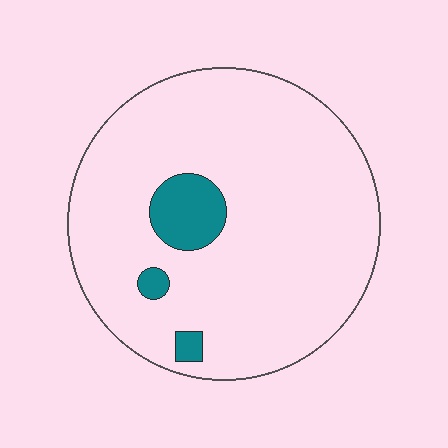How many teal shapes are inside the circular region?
3.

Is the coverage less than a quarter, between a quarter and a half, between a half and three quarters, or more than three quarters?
Less than a quarter.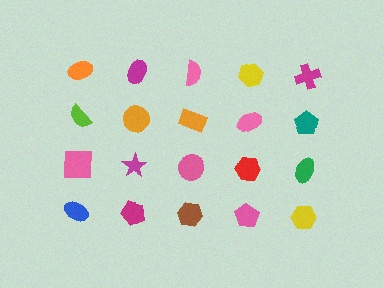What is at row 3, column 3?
A pink circle.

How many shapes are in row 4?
5 shapes.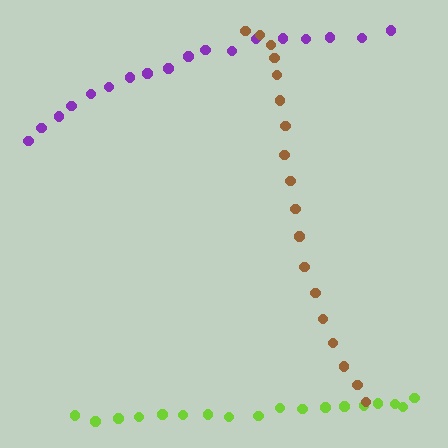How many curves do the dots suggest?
There are 3 distinct paths.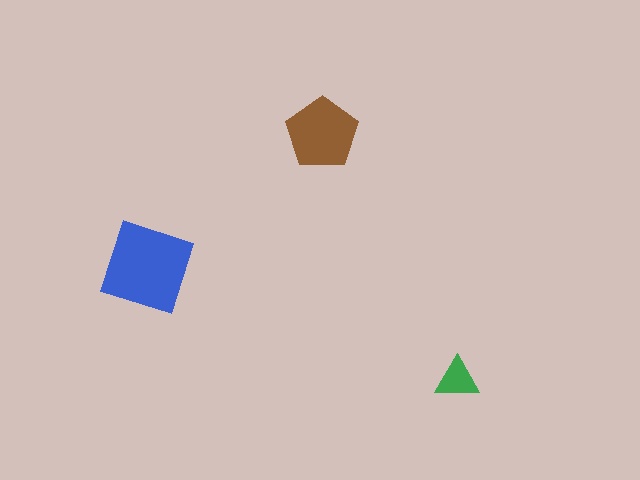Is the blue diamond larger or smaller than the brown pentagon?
Larger.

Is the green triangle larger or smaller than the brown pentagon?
Smaller.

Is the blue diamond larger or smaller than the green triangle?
Larger.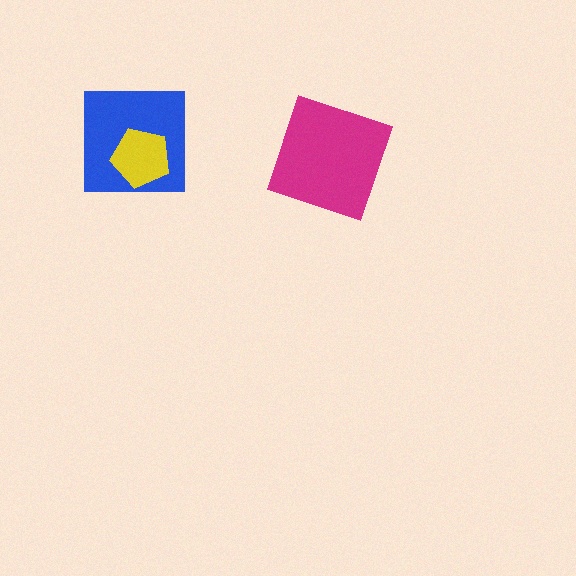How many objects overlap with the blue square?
1 object overlaps with the blue square.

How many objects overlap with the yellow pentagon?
1 object overlaps with the yellow pentagon.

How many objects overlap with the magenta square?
0 objects overlap with the magenta square.